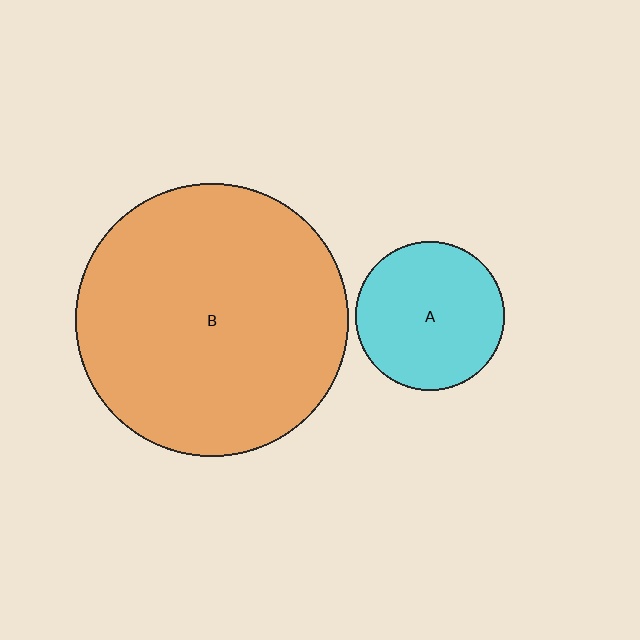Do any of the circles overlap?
No, none of the circles overlap.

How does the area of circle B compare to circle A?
Approximately 3.3 times.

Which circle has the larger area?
Circle B (orange).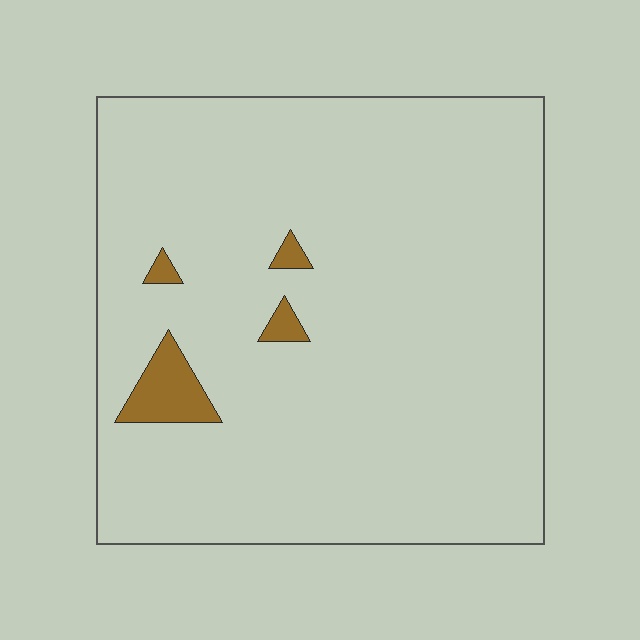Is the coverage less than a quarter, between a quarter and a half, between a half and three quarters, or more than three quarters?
Less than a quarter.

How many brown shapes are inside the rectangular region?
4.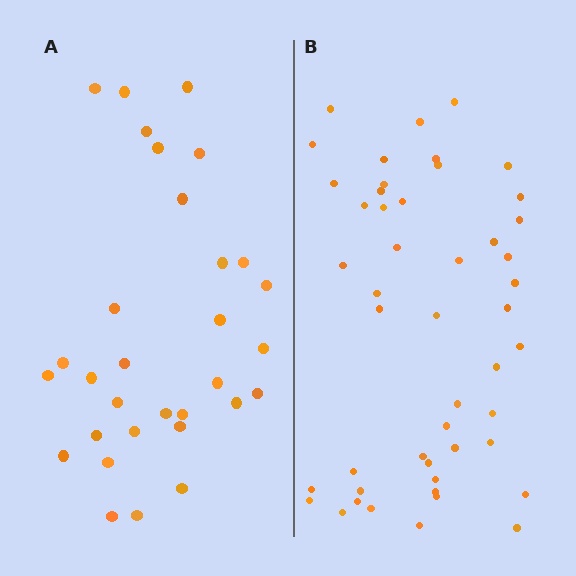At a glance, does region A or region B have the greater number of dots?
Region B (the right region) has more dots.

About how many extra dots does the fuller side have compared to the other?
Region B has approximately 15 more dots than region A.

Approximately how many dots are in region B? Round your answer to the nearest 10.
About 50 dots. (The exact count is 48, which rounds to 50.)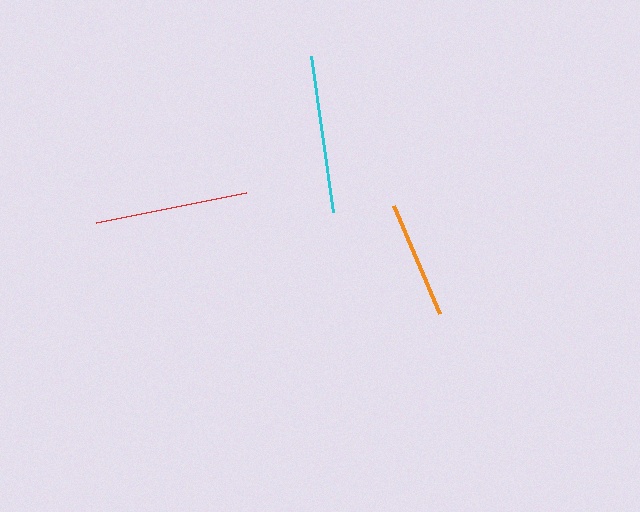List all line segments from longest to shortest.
From longest to shortest: cyan, red, orange.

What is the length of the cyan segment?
The cyan segment is approximately 158 pixels long.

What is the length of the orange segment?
The orange segment is approximately 118 pixels long.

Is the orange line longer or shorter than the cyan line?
The cyan line is longer than the orange line.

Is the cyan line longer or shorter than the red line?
The cyan line is longer than the red line.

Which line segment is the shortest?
The orange line is the shortest at approximately 118 pixels.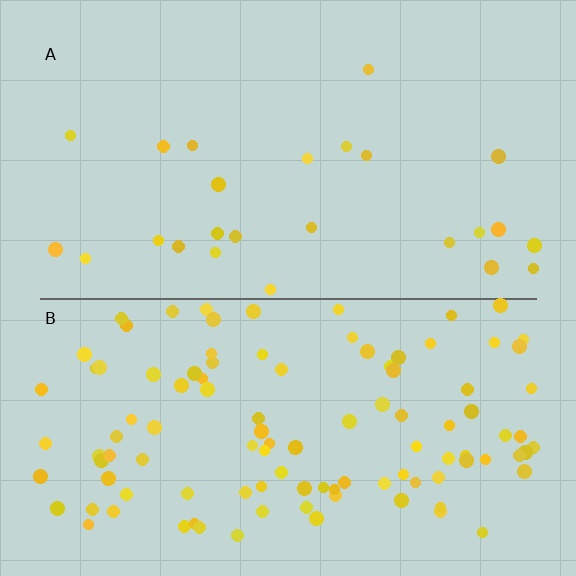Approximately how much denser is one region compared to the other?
Approximately 4.3× — region B over region A.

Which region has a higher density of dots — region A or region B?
B (the bottom).